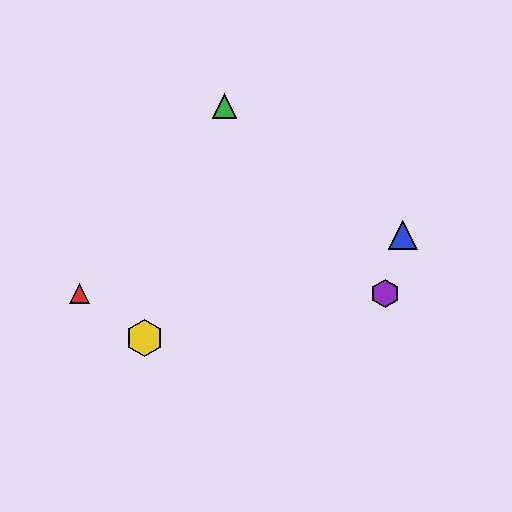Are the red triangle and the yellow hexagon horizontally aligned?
No, the red triangle is at y≈294 and the yellow hexagon is at y≈338.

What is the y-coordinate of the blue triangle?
The blue triangle is at y≈235.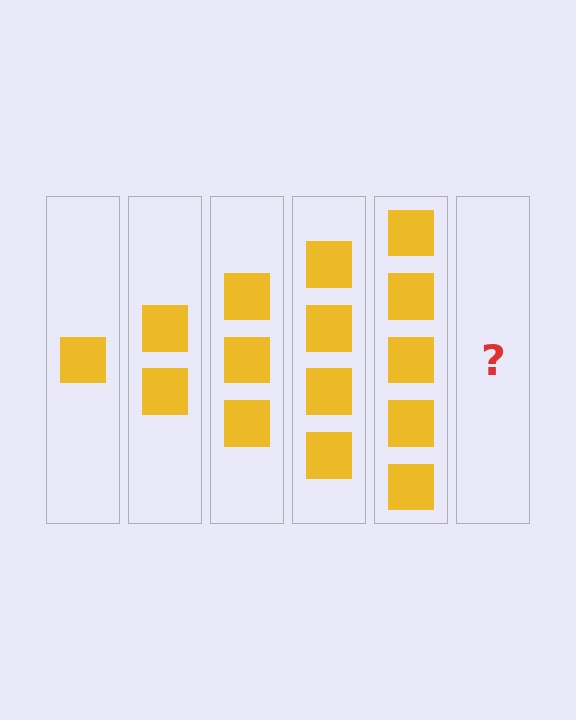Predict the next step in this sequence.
The next step is 6 squares.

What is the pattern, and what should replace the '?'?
The pattern is that each step adds one more square. The '?' should be 6 squares.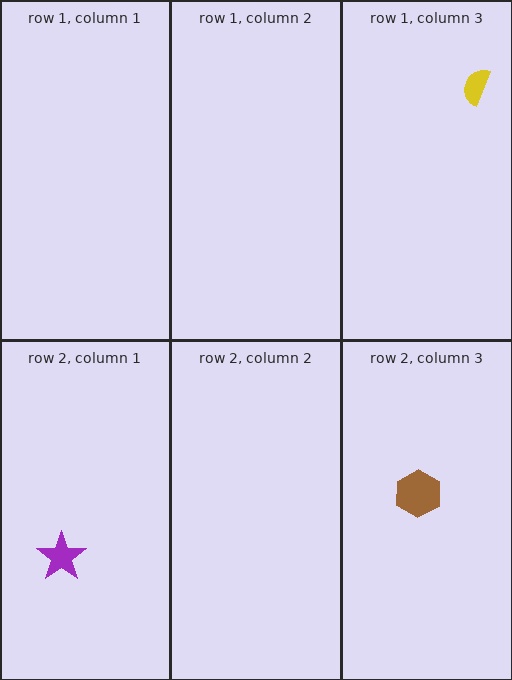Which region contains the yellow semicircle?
The row 1, column 3 region.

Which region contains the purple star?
The row 2, column 1 region.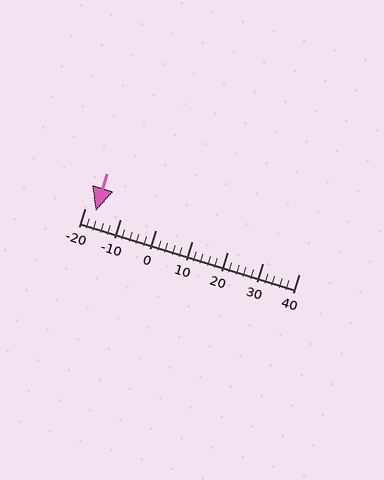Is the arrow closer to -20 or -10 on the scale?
The arrow is closer to -20.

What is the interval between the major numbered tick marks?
The major tick marks are spaced 10 units apart.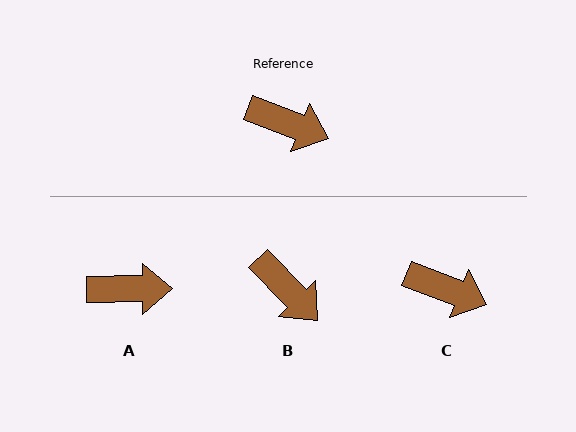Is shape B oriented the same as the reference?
No, it is off by about 25 degrees.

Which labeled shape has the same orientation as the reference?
C.